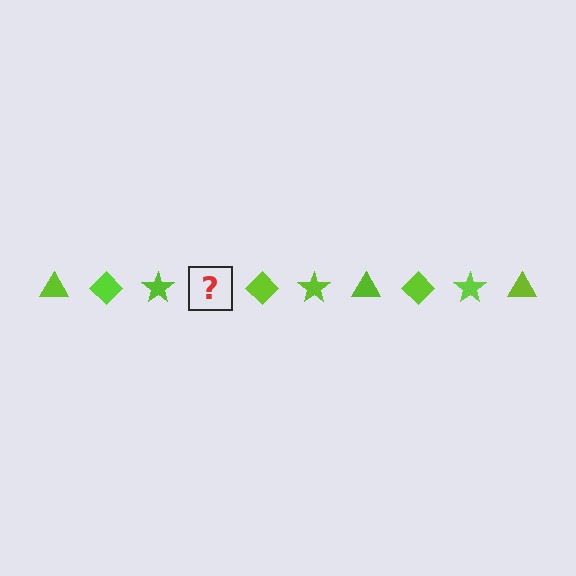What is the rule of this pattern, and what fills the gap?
The rule is that the pattern cycles through triangle, diamond, star shapes in lime. The gap should be filled with a lime triangle.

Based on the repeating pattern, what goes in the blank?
The blank should be a lime triangle.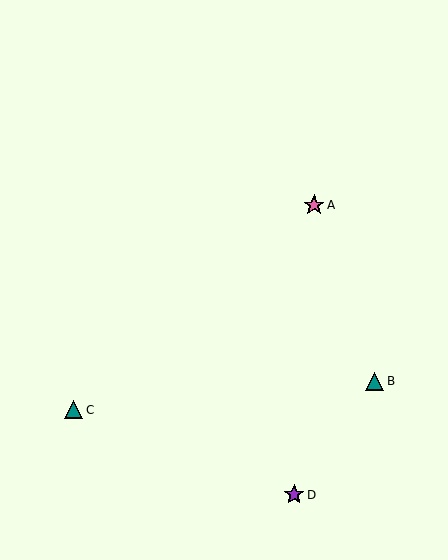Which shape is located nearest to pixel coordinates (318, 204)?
The pink star (labeled A) at (314, 205) is nearest to that location.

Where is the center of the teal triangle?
The center of the teal triangle is at (74, 410).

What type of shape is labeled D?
Shape D is a purple star.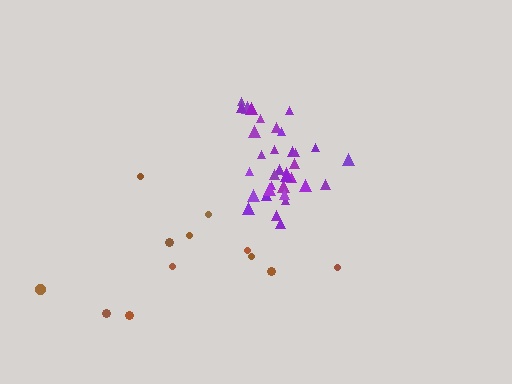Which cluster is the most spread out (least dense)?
Brown.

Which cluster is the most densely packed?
Purple.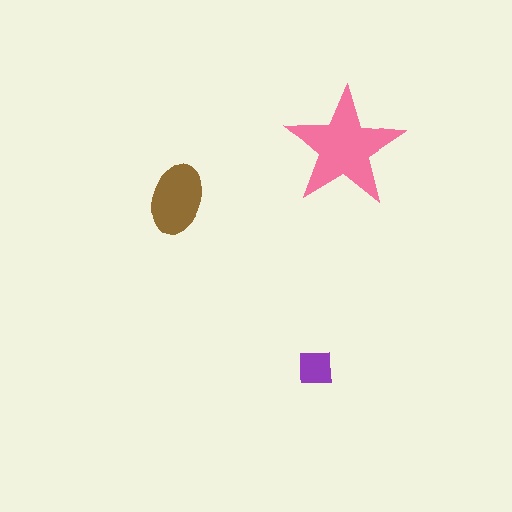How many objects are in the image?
There are 3 objects in the image.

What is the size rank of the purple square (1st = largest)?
3rd.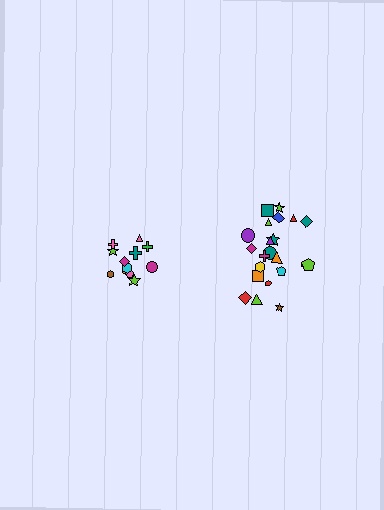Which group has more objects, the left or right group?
The right group.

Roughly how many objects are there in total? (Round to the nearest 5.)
Roughly 35 objects in total.